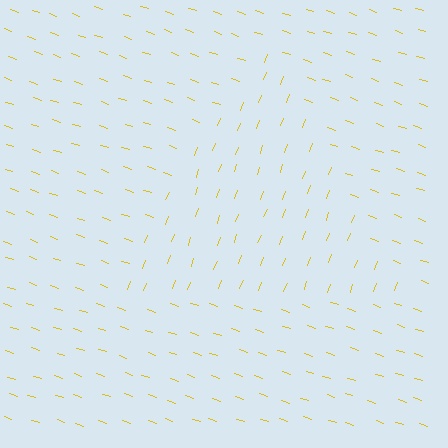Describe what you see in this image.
The image is filled with small yellow line segments. A triangle region in the image has lines oriented differently from the surrounding lines, creating a visible texture boundary.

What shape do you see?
I see a triangle.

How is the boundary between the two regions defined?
The boundary is defined purely by a change in line orientation (approximately 88 degrees difference). All lines are the same color and thickness.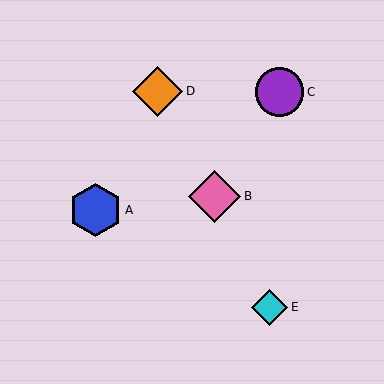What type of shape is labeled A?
Shape A is a blue hexagon.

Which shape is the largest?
The blue hexagon (labeled A) is the largest.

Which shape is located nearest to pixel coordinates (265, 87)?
The purple circle (labeled C) at (280, 92) is nearest to that location.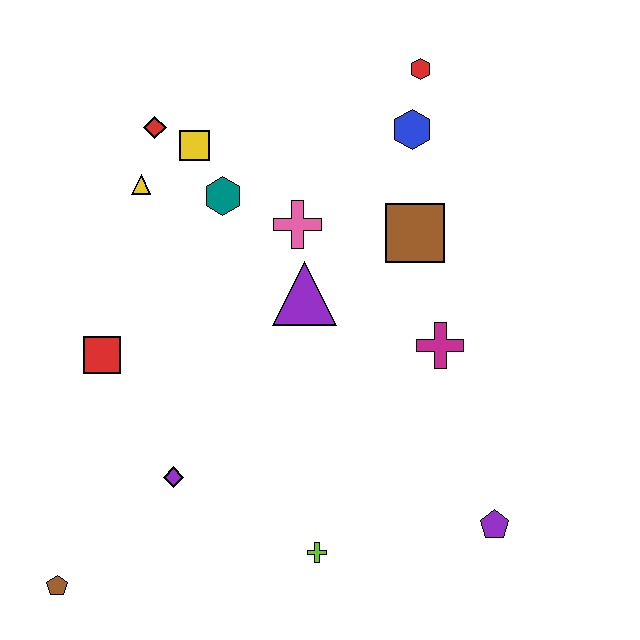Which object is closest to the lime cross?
The purple diamond is closest to the lime cross.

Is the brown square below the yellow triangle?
Yes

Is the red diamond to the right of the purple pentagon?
No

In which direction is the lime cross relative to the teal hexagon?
The lime cross is below the teal hexagon.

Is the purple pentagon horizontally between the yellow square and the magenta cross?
No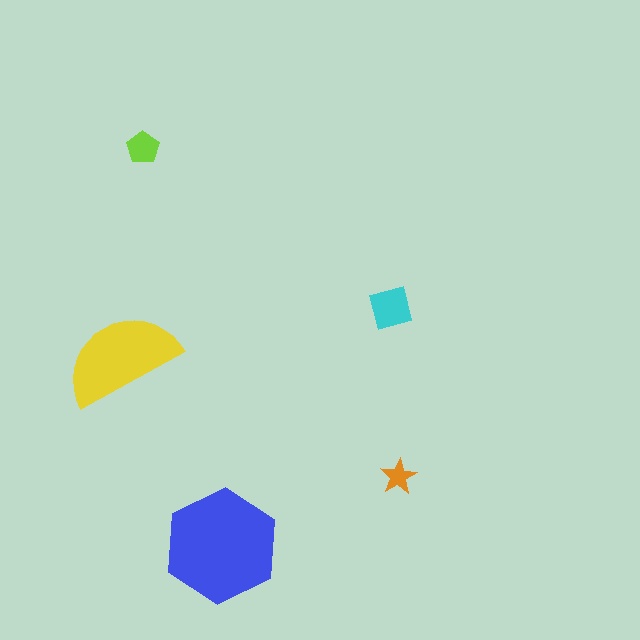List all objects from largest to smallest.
The blue hexagon, the yellow semicircle, the cyan square, the lime pentagon, the orange star.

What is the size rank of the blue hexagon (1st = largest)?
1st.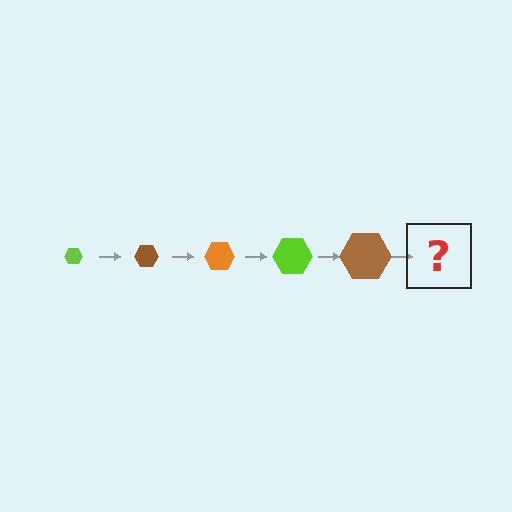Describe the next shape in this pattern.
It should be an orange hexagon, larger than the previous one.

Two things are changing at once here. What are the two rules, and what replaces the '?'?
The two rules are that the hexagon grows larger each step and the color cycles through lime, brown, and orange. The '?' should be an orange hexagon, larger than the previous one.